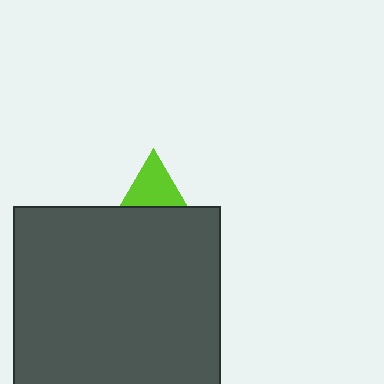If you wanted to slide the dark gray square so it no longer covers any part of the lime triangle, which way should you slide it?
Slide it down — that is the most direct way to separate the two shapes.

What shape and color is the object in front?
The object in front is a dark gray square.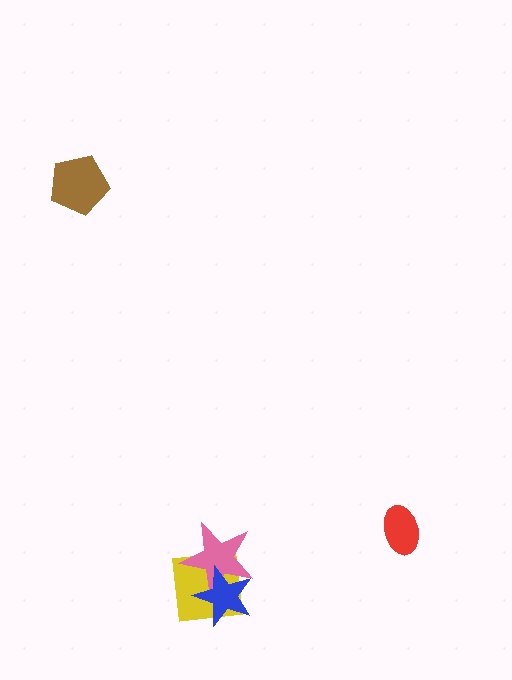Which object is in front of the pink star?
The blue star is in front of the pink star.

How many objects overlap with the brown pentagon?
0 objects overlap with the brown pentagon.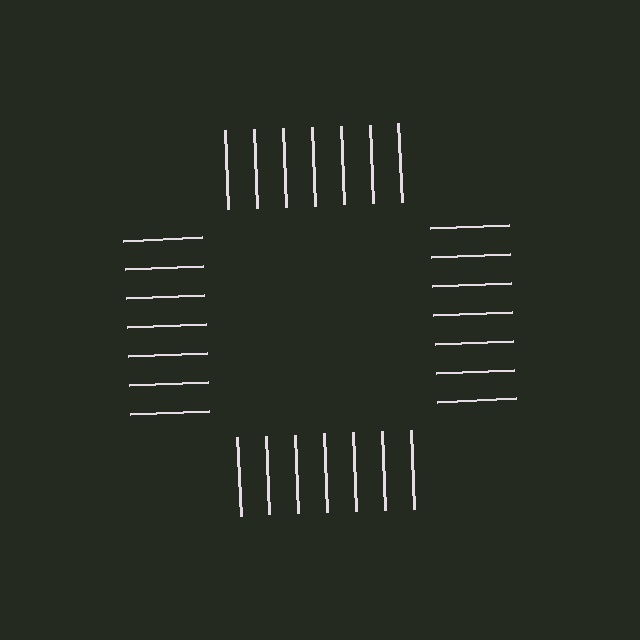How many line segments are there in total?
28 — 7 along each of the 4 edges.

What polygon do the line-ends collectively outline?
An illusory square — the line segments terminate on its edges but no continuous stroke is drawn.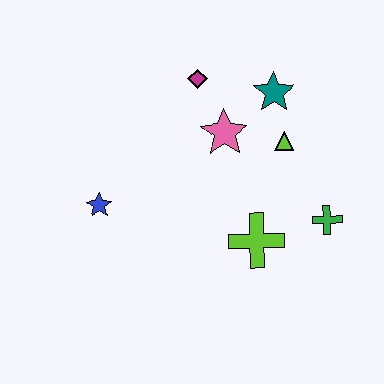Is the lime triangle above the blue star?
Yes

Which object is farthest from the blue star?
The green cross is farthest from the blue star.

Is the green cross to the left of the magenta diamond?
No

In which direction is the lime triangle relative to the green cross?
The lime triangle is above the green cross.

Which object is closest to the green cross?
The lime cross is closest to the green cross.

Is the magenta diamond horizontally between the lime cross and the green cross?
No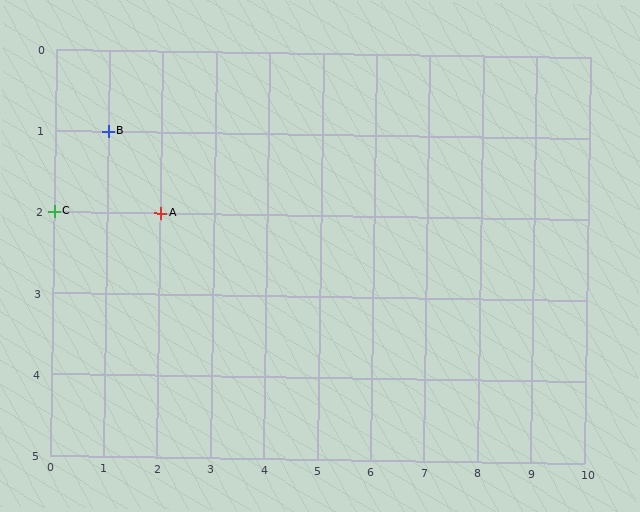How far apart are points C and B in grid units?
Points C and B are 1 column and 1 row apart (about 1.4 grid units diagonally).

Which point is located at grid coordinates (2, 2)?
Point A is at (2, 2).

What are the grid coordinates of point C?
Point C is at grid coordinates (0, 2).